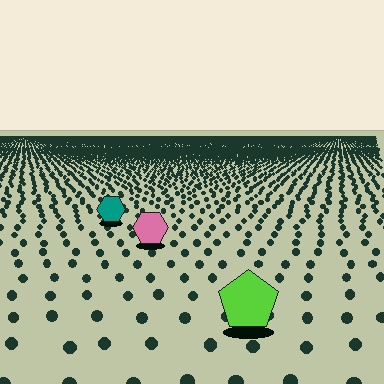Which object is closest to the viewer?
The lime pentagon is closest. The texture marks near it are larger and more spread out.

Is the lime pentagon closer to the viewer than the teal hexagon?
Yes. The lime pentagon is closer — you can tell from the texture gradient: the ground texture is coarser near it.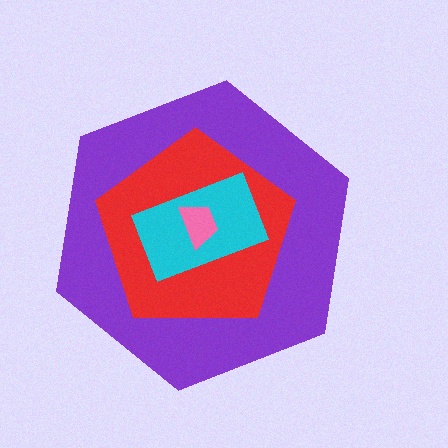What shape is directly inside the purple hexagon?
The red pentagon.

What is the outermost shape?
The purple hexagon.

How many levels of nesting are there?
4.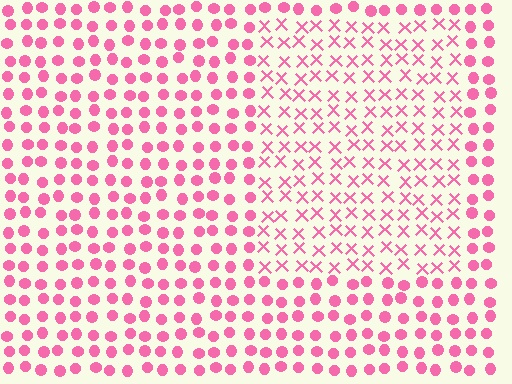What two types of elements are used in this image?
The image uses X marks inside the rectangle region and circles outside it.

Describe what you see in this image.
The image is filled with small pink elements arranged in a uniform grid. A rectangle-shaped region contains X marks, while the surrounding area contains circles. The boundary is defined purely by the change in element shape.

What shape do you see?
I see a rectangle.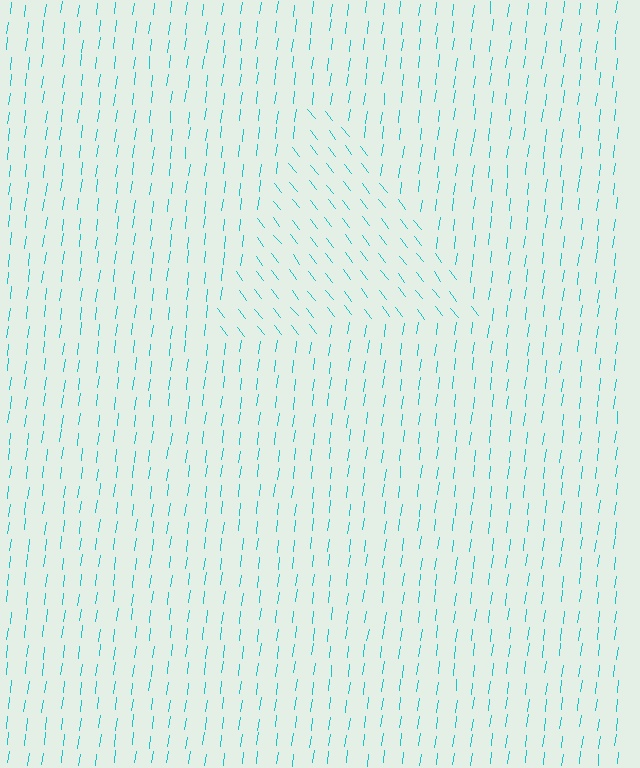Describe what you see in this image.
The image is filled with small cyan line segments. A triangle region in the image has lines oriented differently from the surrounding lines, creating a visible texture boundary.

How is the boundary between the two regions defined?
The boundary is defined purely by a change in line orientation (approximately 45 degrees difference). All lines are the same color and thickness.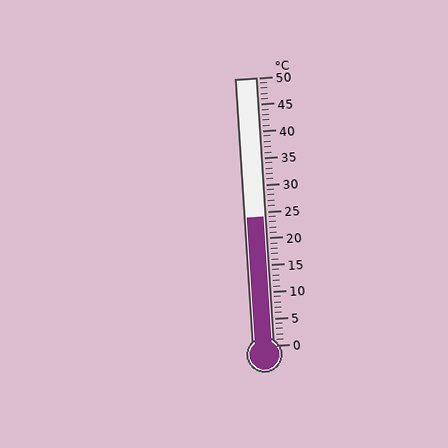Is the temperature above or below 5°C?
The temperature is above 5°C.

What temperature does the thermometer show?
The thermometer shows approximately 24°C.